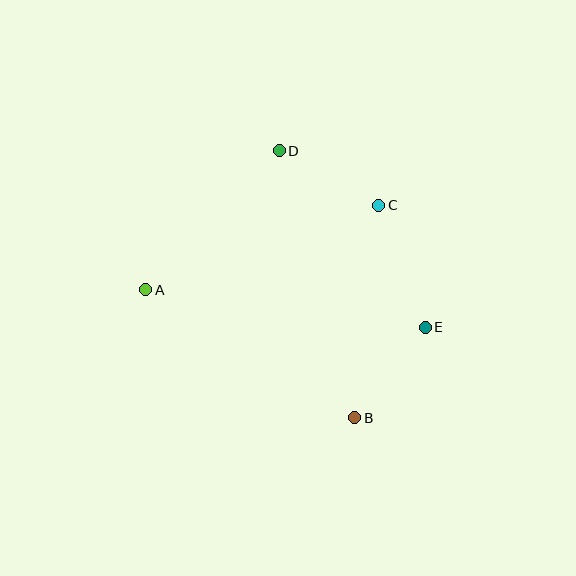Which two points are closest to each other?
Points C and D are closest to each other.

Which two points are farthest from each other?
Points A and E are farthest from each other.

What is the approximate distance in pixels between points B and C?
The distance between B and C is approximately 214 pixels.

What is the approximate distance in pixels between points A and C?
The distance between A and C is approximately 248 pixels.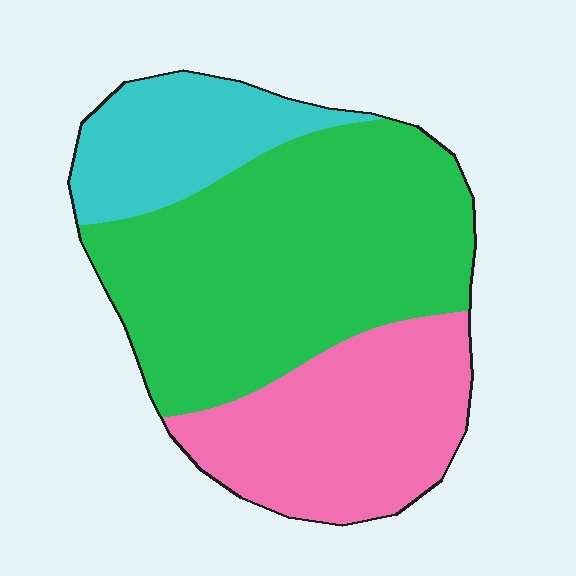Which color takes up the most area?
Green, at roughly 55%.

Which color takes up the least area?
Cyan, at roughly 20%.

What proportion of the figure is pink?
Pink takes up about one third (1/3) of the figure.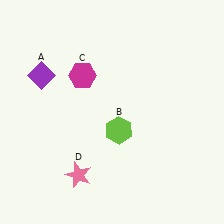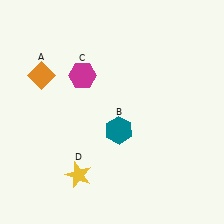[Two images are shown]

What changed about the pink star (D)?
In Image 1, D is pink. In Image 2, it changed to yellow.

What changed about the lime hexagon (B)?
In Image 1, B is lime. In Image 2, it changed to teal.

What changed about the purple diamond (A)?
In Image 1, A is purple. In Image 2, it changed to orange.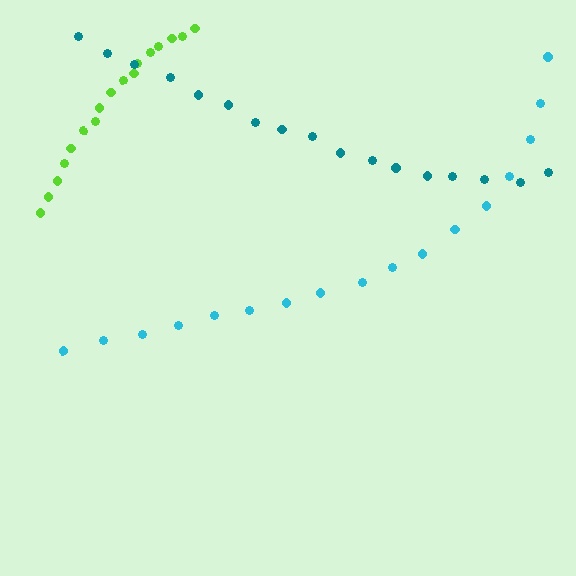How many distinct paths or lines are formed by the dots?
There are 3 distinct paths.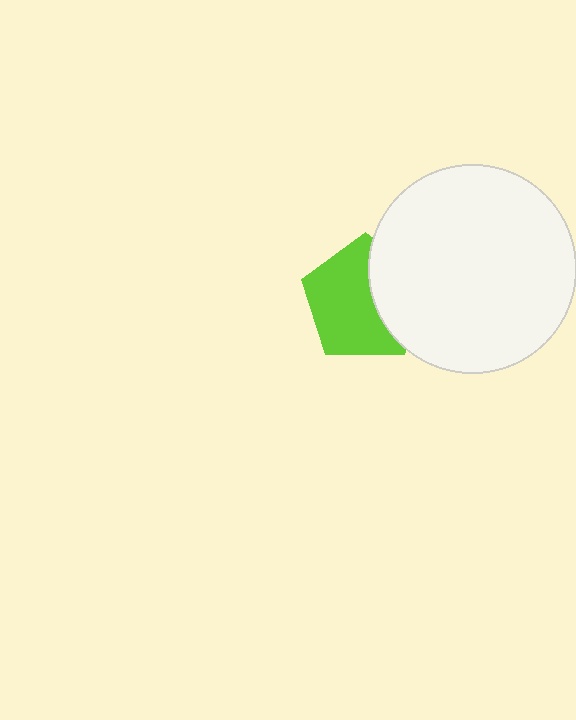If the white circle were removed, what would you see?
You would see the complete lime pentagon.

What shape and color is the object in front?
The object in front is a white circle.